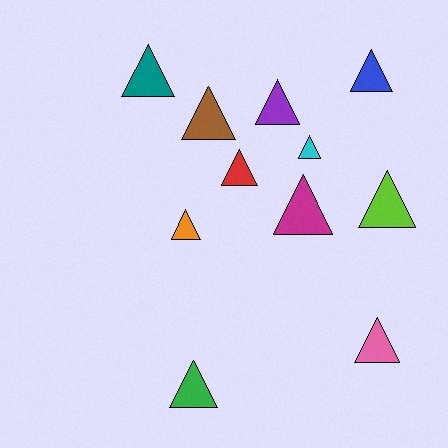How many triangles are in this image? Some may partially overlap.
There are 11 triangles.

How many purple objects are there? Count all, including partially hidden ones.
There is 1 purple object.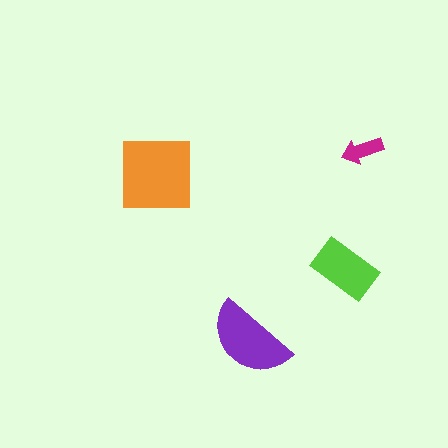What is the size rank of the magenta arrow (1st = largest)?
4th.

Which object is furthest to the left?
The orange square is leftmost.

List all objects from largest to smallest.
The orange square, the purple semicircle, the lime rectangle, the magenta arrow.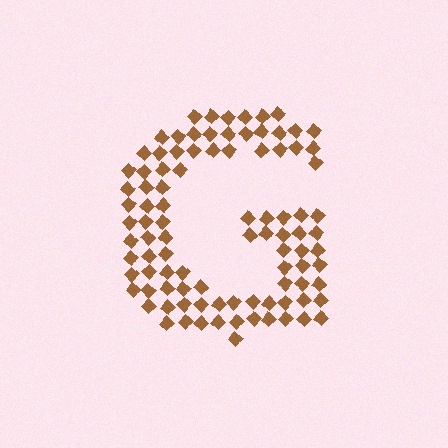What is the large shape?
The large shape is the letter G.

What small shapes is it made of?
It is made of small diamonds.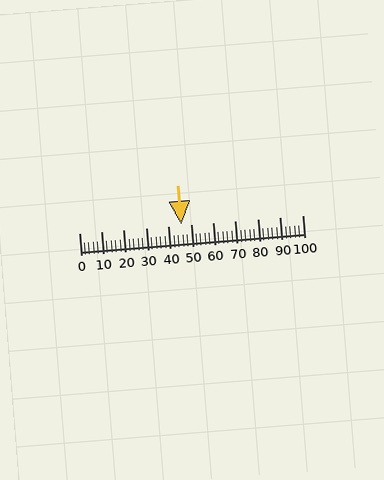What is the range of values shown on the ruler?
The ruler shows values from 0 to 100.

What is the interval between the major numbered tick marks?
The major tick marks are spaced 10 units apart.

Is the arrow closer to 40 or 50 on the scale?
The arrow is closer to 50.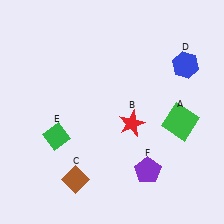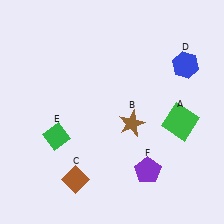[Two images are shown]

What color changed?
The star (B) changed from red in Image 1 to brown in Image 2.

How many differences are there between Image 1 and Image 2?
There is 1 difference between the two images.